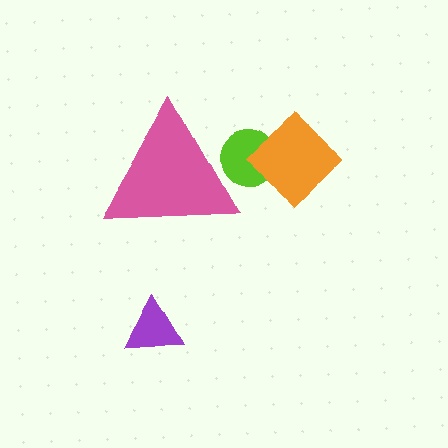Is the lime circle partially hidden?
Yes, the lime circle is partially hidden behind the pink triangle.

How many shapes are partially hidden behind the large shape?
1 shape is partially hidden.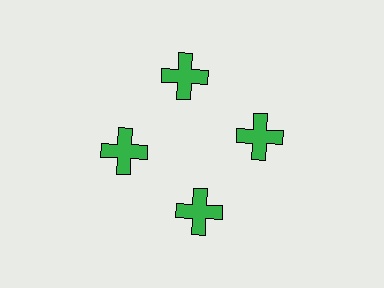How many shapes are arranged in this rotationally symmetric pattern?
There are 4 shapes, arranged in 4 groups of 1.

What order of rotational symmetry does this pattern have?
This pattern has 4-fold rotational symmetry.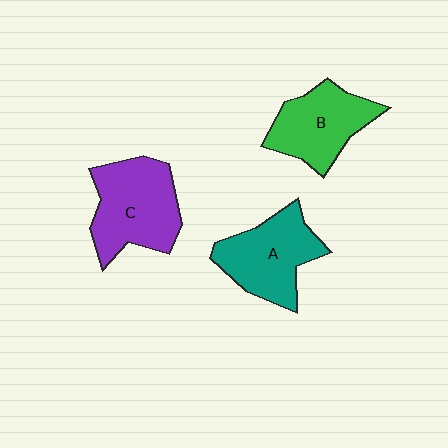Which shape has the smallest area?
Shape B (green).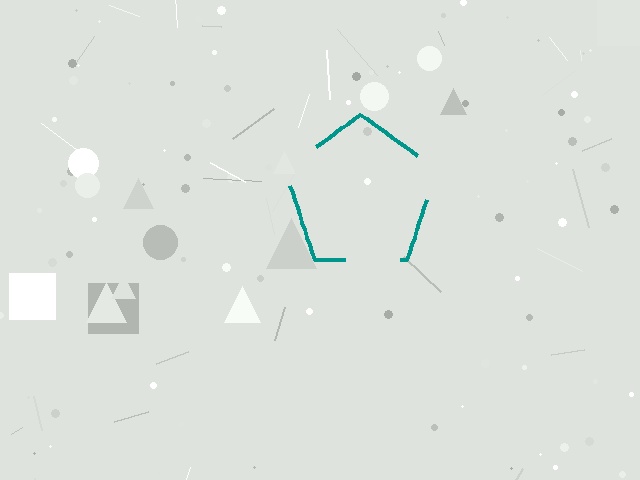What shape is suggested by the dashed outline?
The dashed outline suggests a pentagon.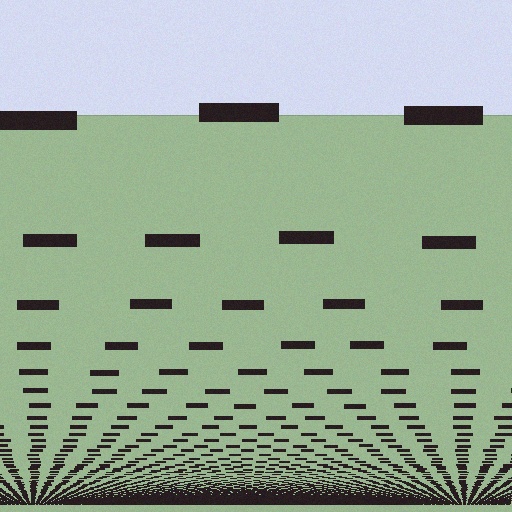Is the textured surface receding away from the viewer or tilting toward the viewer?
The surface appears to tilt toward the viewer. Texture elements get larger and sparser toward the top.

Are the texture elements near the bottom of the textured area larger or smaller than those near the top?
Smaller. The gradient is inverted — elements near the bottom are smaller and denser.